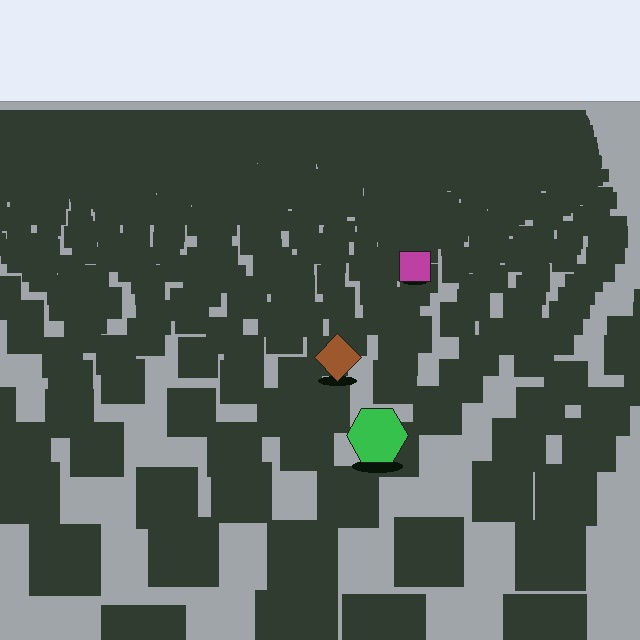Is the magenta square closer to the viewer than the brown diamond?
No. The brown diamond is closer — you can tell from the texture gradient: the ground texture is coarser near it.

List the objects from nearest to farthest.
From nearest to farthest: the green hexagon, the brown diamond, the magenta square.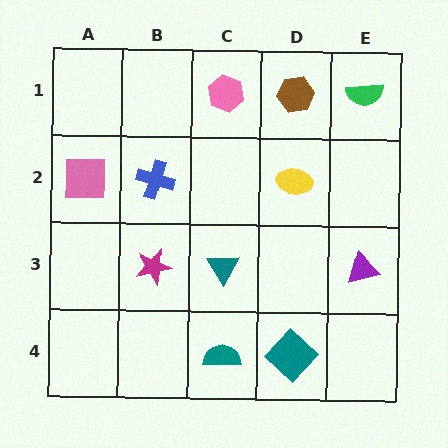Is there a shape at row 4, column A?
No, that cell is empty.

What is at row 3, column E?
A purple triangle.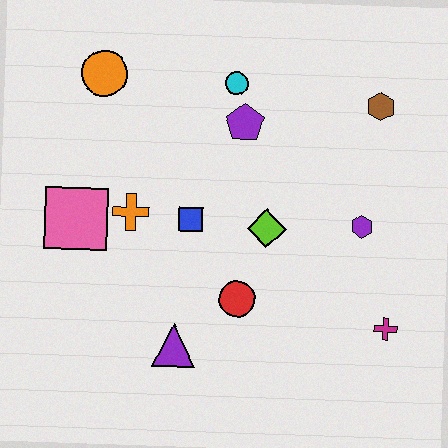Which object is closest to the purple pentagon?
The cyan circle is closest to the purple pentagon.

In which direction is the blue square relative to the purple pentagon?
The blue square is below the purple pentagon.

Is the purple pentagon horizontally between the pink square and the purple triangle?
No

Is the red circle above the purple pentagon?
No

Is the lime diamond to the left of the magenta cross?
Yes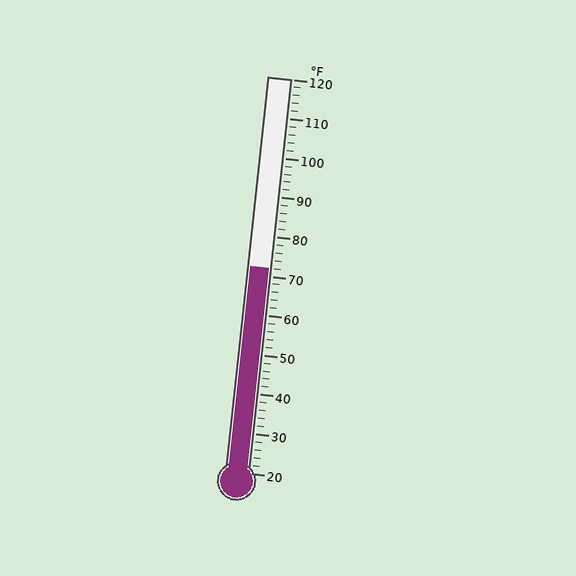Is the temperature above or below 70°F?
The temperature is above 70°F.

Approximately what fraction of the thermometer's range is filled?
The thermometer is filled to approximately 50% of its range.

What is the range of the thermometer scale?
The thermometer scale ranges from 20°F to 120°F.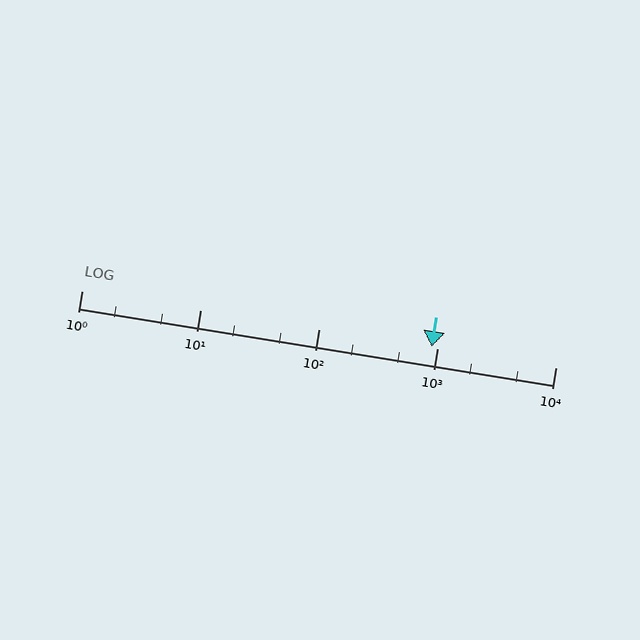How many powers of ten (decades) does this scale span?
The scale spans 4 decades, from 1 to 10000.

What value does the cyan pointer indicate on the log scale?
The pointer indicates approximately 900.